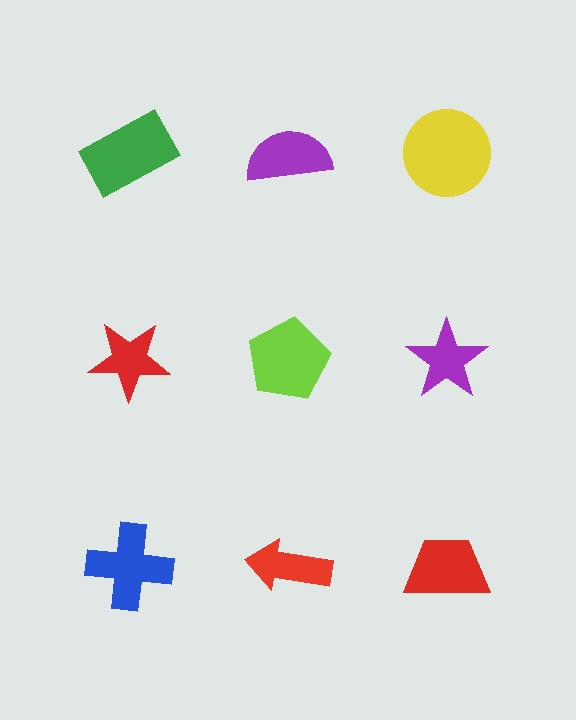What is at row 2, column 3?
A purple star.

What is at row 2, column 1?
A red star.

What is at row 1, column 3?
A yellow circle.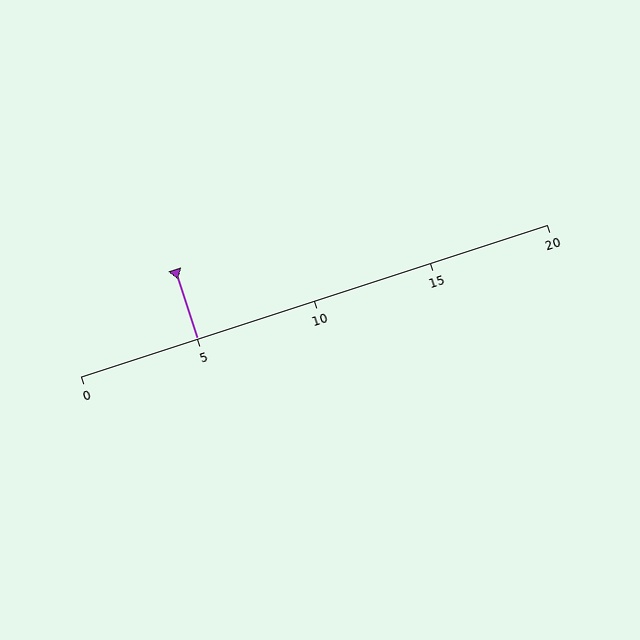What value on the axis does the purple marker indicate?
The marker indicates approximately 5.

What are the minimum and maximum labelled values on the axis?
The axis runs from 0 to 20.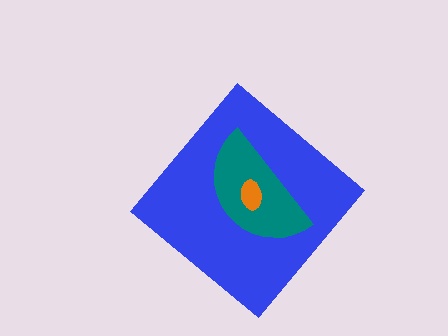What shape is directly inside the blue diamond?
The teal semicircle.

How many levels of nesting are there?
3.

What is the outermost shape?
The blue diamond.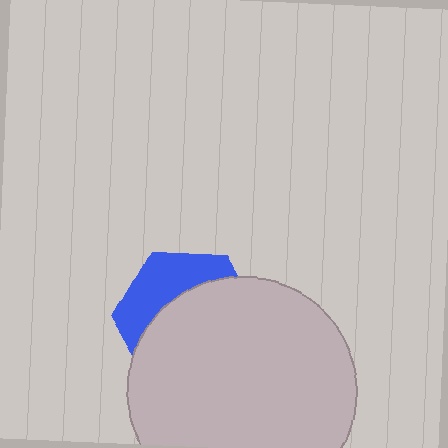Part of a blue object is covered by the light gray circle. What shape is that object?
It is a hexagon.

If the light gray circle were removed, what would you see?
You would see the complete blue hexagon.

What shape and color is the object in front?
The object in front is a light gray circle.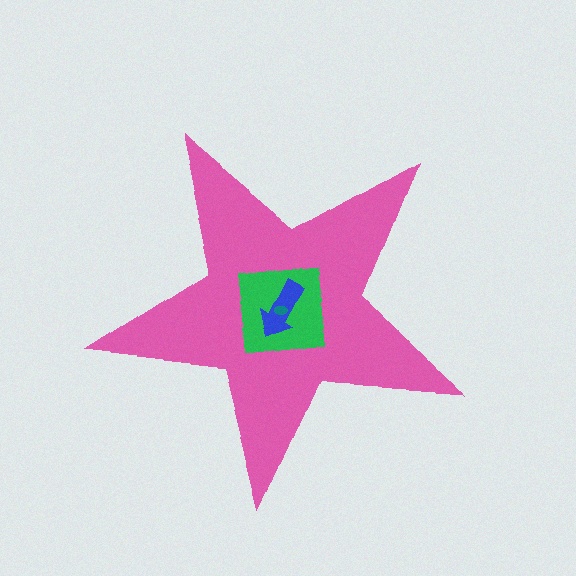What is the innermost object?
The teal ellipse.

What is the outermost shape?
The pink star.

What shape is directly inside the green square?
The blue arrow.